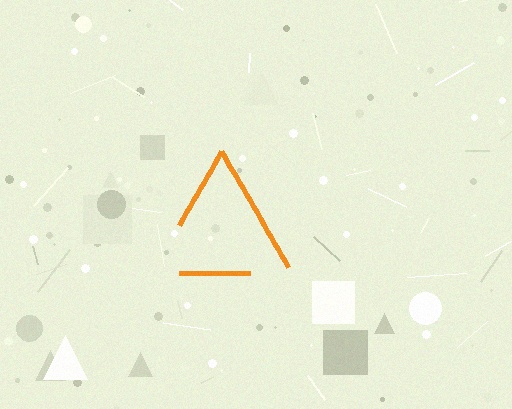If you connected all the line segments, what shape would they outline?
They would outline a triangle.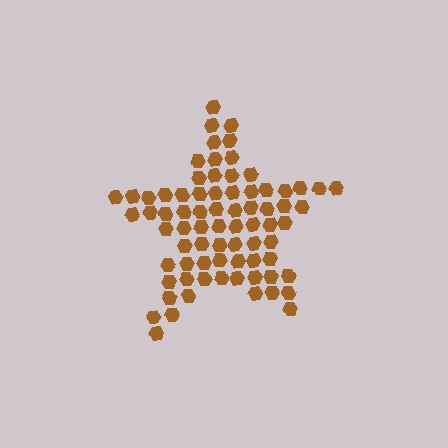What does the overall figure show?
The overall figure shows a star.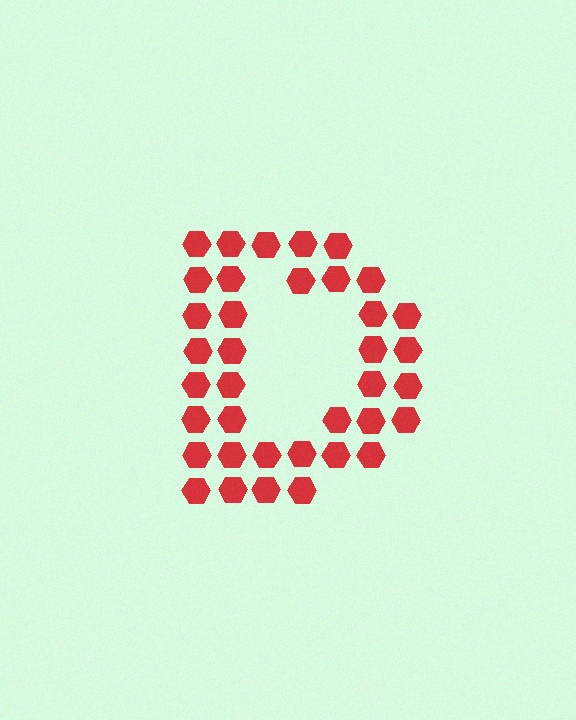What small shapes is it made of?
It is made of small hexagons.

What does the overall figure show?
The overall figure shows the letter D.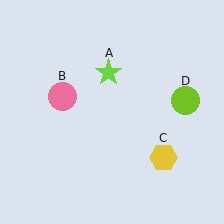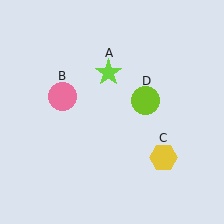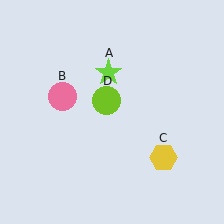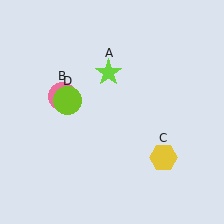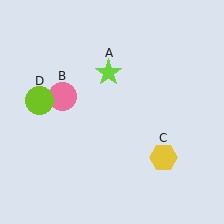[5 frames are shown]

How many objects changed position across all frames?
1 object changed position: lime circle (object D).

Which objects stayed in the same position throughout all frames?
Lime star (object A) and pink circle (object B) and yellow hexagon (object C) remained stationary.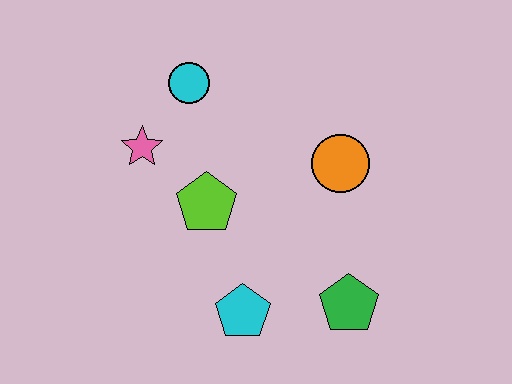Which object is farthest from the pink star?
The green pentagon is farthest from the pink star.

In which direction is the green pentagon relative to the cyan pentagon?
The green pentagon is to the right of the cyan pentagon.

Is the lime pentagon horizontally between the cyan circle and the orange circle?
Yes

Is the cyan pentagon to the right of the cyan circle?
Yes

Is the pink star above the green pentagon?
Yes